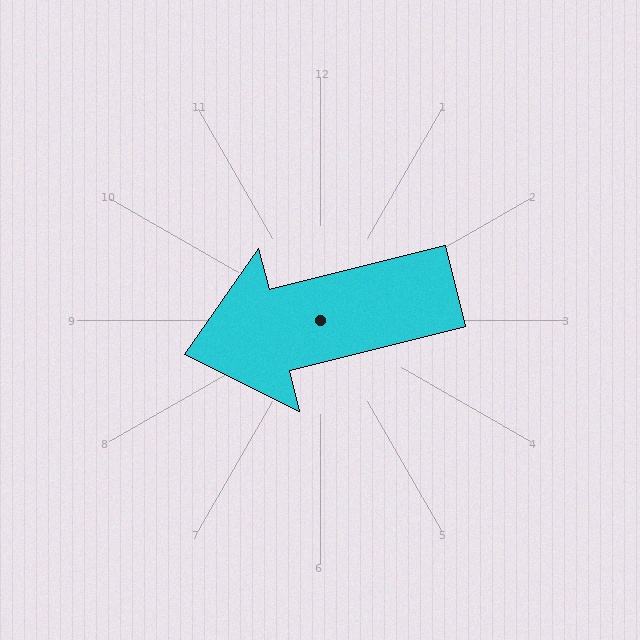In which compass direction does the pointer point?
West.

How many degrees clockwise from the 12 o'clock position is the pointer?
Approximately 256 degrees.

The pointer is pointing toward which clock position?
Roughly 9 o'clock.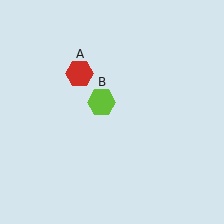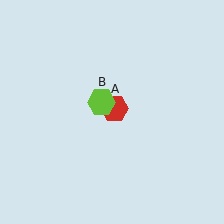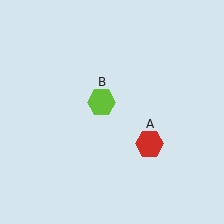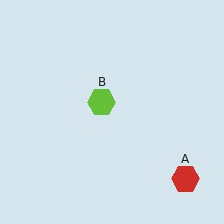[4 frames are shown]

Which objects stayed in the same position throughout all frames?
Lime hexagon (object B) remained stationary.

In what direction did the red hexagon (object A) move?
The red hexagon (object A) moved down and to the right.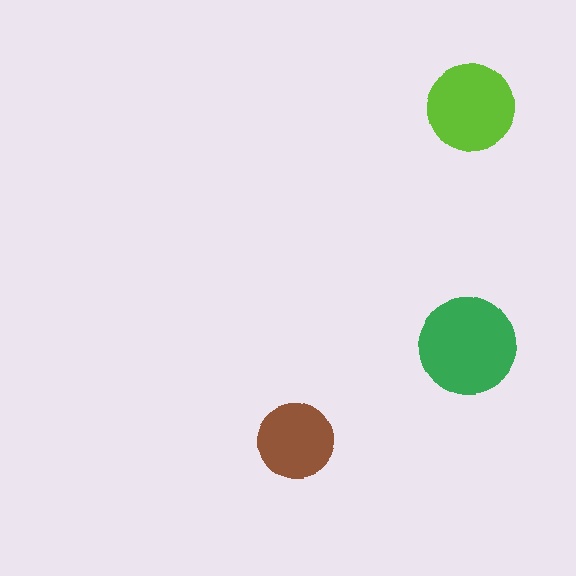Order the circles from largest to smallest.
the green one, the lime one, the brown one.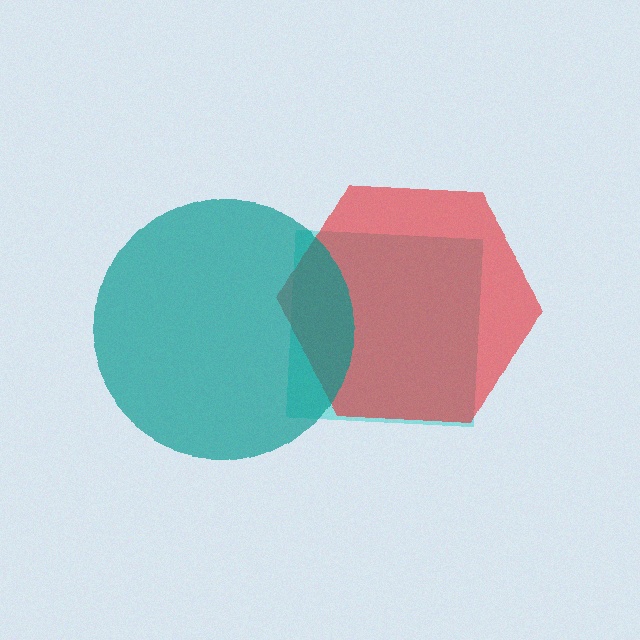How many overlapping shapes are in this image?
There are 3 overlapping shapes in the image.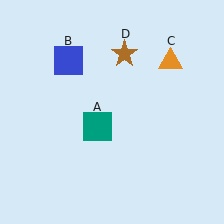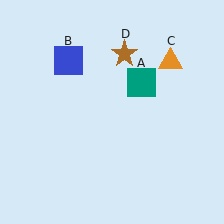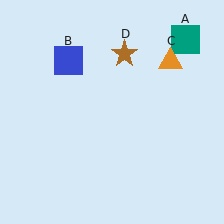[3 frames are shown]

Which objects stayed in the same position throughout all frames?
Blue square (object B) and orange triangle (object C) and brown star (object D) remained stationary.